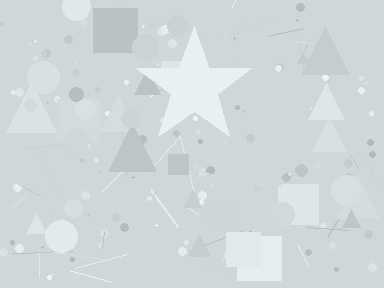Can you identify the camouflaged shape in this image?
The camouflaged shape is a star.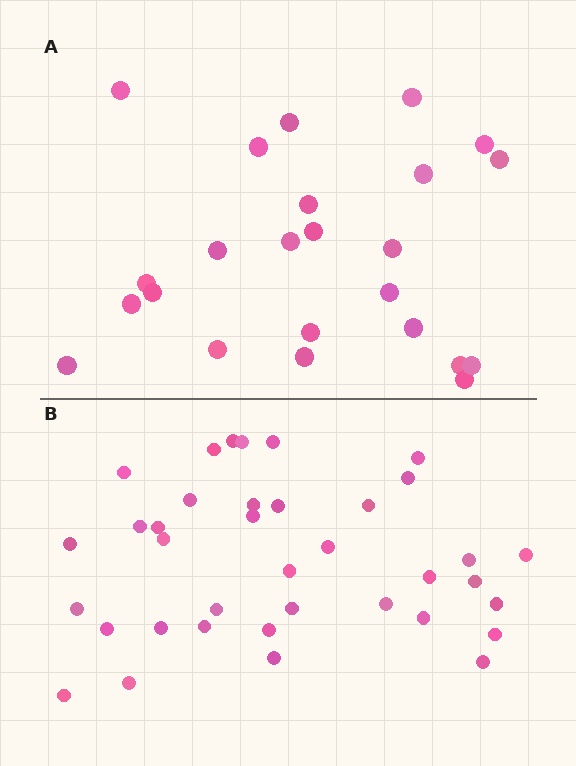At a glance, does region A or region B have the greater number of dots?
Region B (the bottom region) has more dots.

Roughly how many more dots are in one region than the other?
Region B has approximately 15 more dots than region A.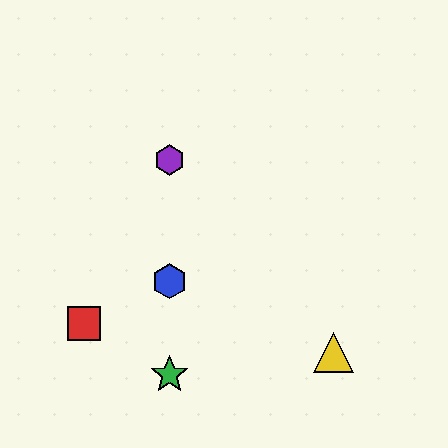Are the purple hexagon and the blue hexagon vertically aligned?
Yes, both are at x≈169.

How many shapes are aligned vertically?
3 shapes (the blue hexagon, the green star, the purple hexagon) are aligned vertically.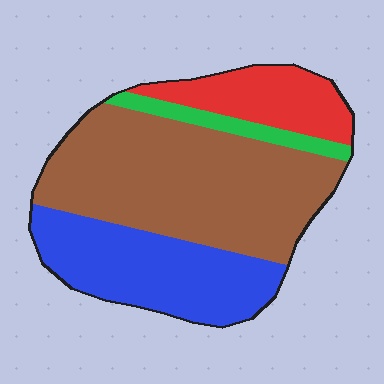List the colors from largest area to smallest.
From largest to smallest: brown, blue, red, green.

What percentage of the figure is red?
Red covers 16% of the figure.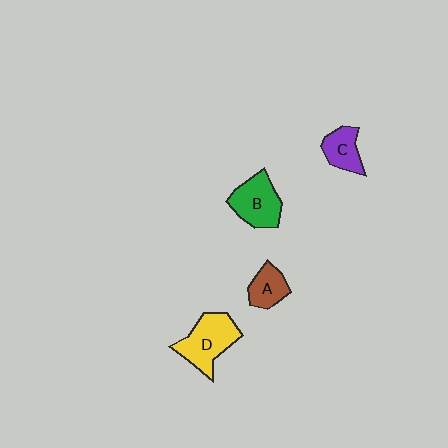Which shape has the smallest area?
Shape A (brown).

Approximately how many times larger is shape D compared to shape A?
Approximately 1.8 times.